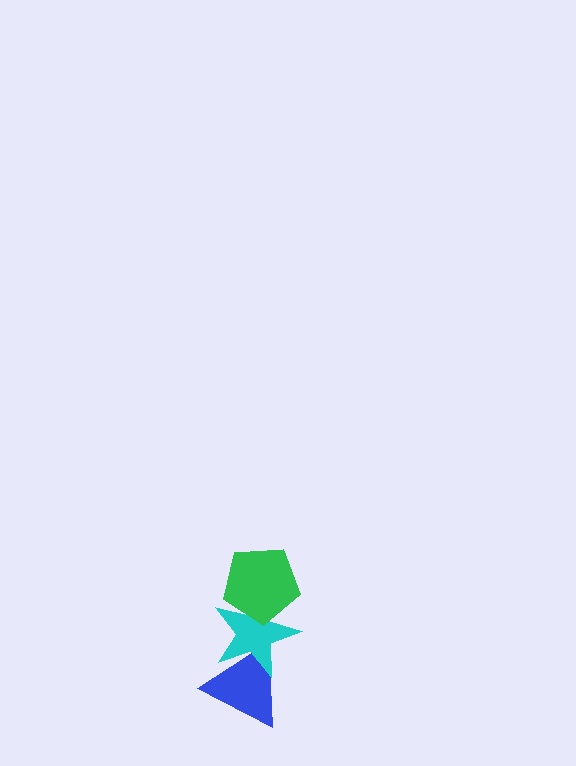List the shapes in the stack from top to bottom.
From top to bottom: the green pentagon, the cyan star, the blue triangle.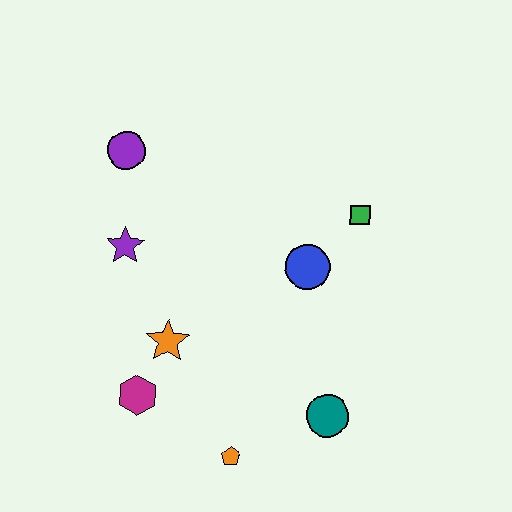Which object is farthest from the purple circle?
The teal circle is farthest from the purple circle.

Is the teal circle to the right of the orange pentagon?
Yes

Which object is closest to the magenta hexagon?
The orange star is closest to the magenta hexagon.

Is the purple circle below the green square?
No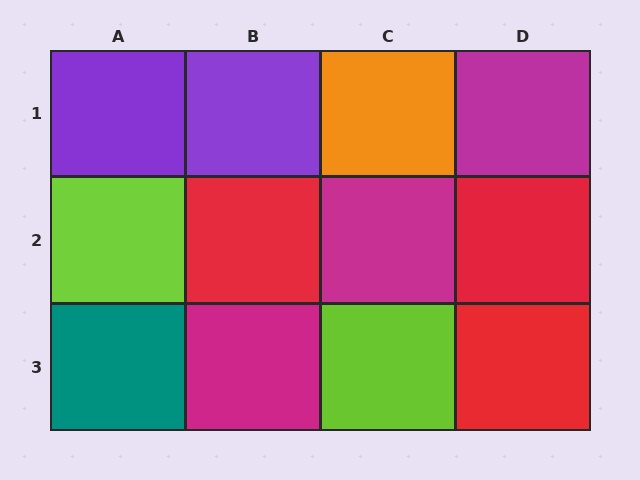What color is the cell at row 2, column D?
Red.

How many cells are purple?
2 cells are purple.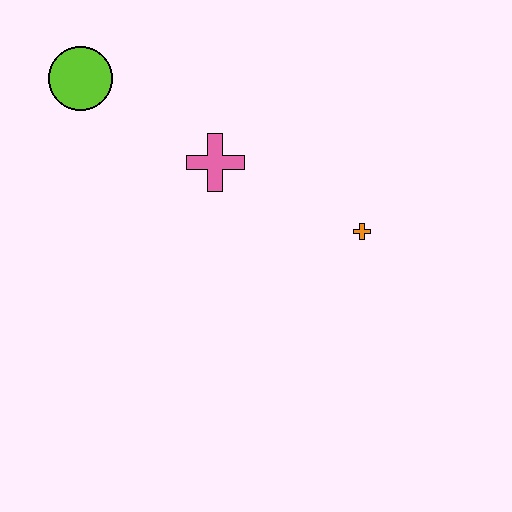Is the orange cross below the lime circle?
Yes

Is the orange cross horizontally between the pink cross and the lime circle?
No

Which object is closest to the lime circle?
The pink cross is closest to the lime circle.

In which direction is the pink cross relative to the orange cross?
The pink cross is to the left of the orange cross.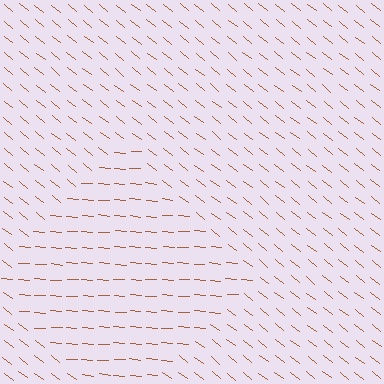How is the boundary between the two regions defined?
The boundary is defined purely by a change in line orientation (approximately 34 degrees difference). All lines are the same color and thickness.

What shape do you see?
I see a diamond.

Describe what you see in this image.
The image is filled with small brown line segments. A diamond region in the image has lines oriented differently from the surrounding lines, creating a visible texture boundary.